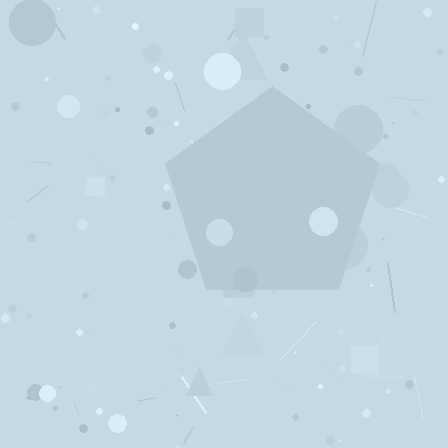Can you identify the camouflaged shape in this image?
The camouflaged shape is a pentagon.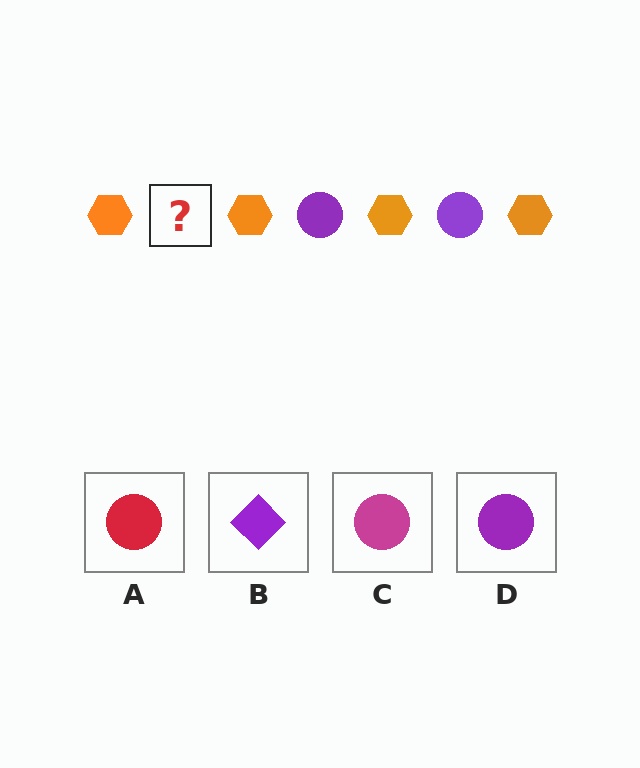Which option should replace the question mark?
Option D.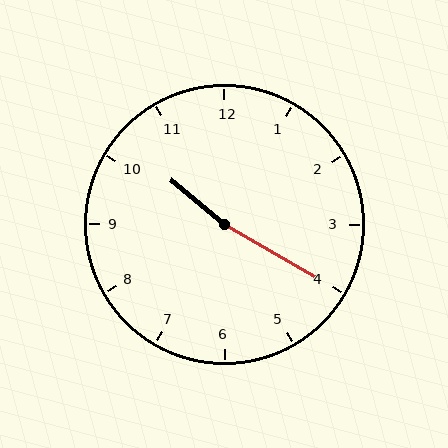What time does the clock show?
10:20.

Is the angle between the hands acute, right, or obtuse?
It is obtuse.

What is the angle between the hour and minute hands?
Approximately 170 degrees.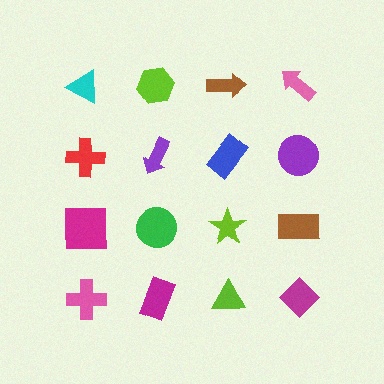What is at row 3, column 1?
A magenta square.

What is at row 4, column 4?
A magenta diamond.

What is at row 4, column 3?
A lime triangle.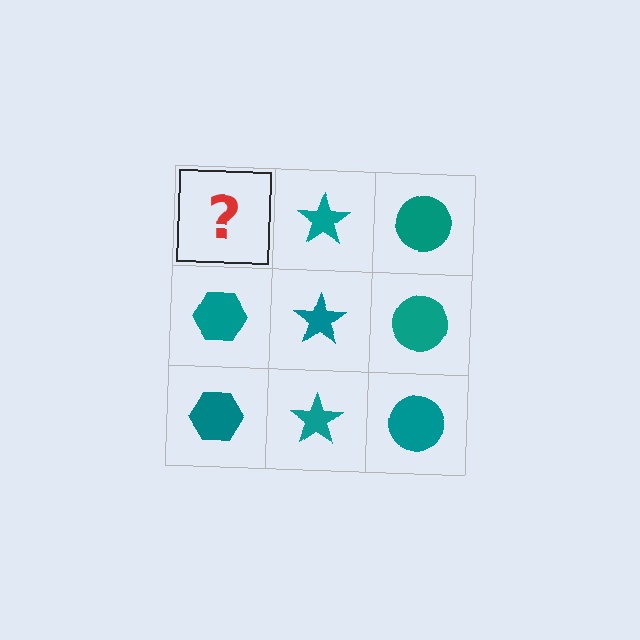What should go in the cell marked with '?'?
The missing cell should contain a teal hexagon.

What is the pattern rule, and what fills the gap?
The rule is that each column has a consistent shape. The gap should be filled with a teal hexagon.